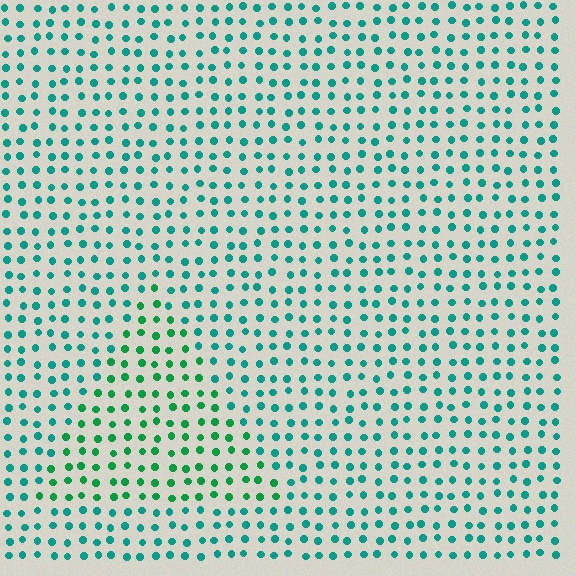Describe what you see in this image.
The image is filled with small teal elements in a uniform arrangement. A triangle-shaped region is visible where the elements are tinted to a slightly different hue, forming a subtle color boundary.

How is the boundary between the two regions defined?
The boundary is defined purely by a slight shift in hue (about 30 degrees). Spacing, size, and orientation are identical on both sides.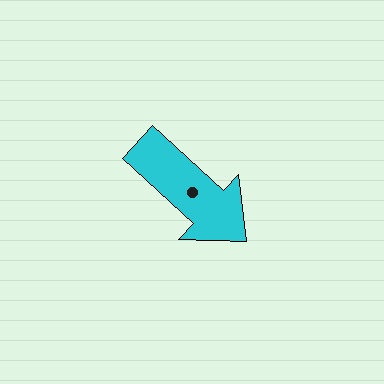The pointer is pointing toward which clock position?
Roughly 4 o'clock.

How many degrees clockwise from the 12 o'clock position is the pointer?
Approximately 133 degrees.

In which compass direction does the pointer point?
Southeast.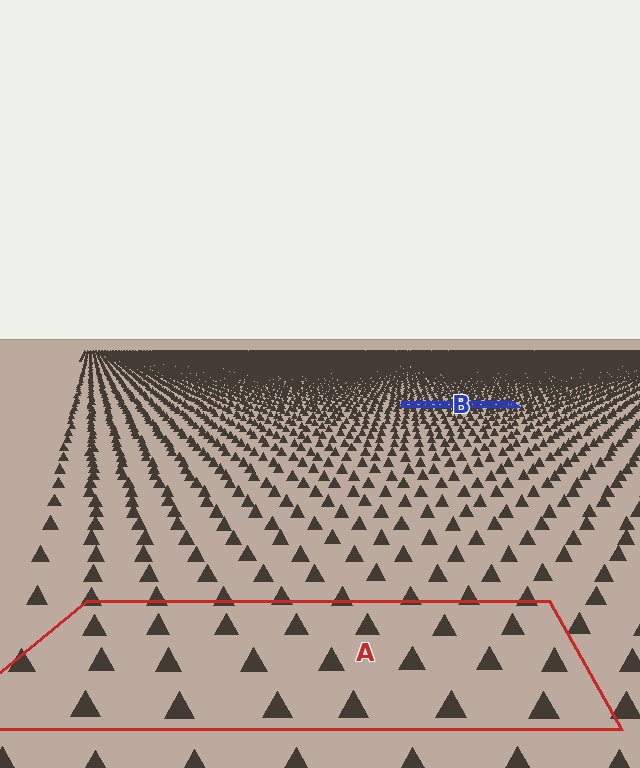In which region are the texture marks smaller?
The texture marks are smaller in region B, because it is farther away.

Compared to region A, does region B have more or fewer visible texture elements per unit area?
Region B has more texture elements per unit area — they are packed more densely because it is farther away.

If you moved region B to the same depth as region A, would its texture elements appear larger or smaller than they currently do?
They would appear larger. At a closer depth, the same texture elements are projected at a bigger on-screen size.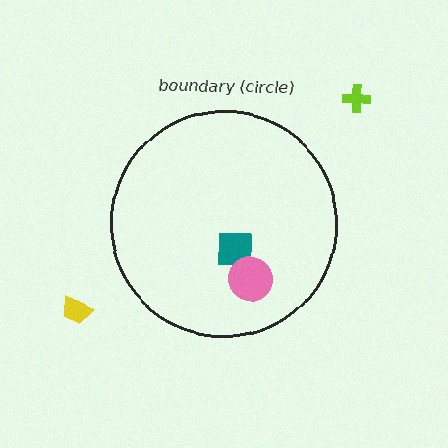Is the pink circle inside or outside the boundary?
Inside.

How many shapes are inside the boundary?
2 inside, 2 outside.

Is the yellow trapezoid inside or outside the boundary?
Outside.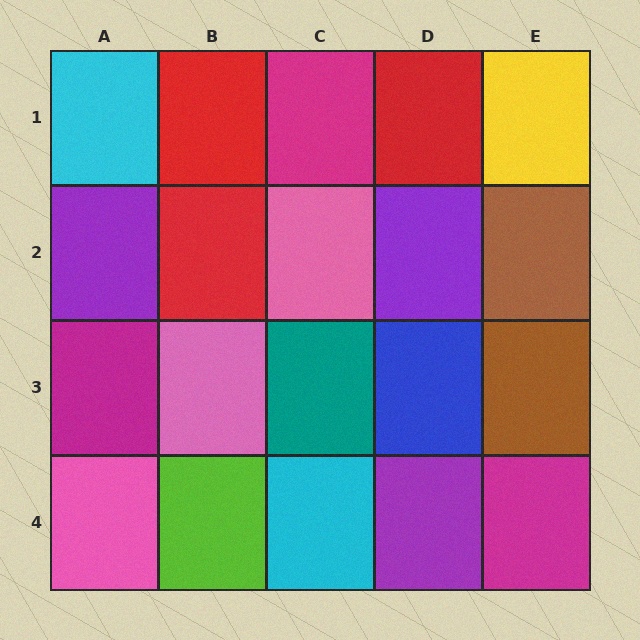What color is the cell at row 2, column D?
Purple.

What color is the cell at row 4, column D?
Purple.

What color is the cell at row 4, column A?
Pink.